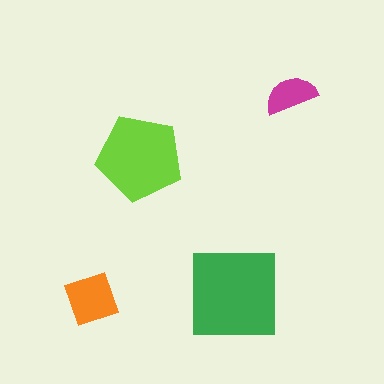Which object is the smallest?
The magenta semicircle.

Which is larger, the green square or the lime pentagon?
The green square.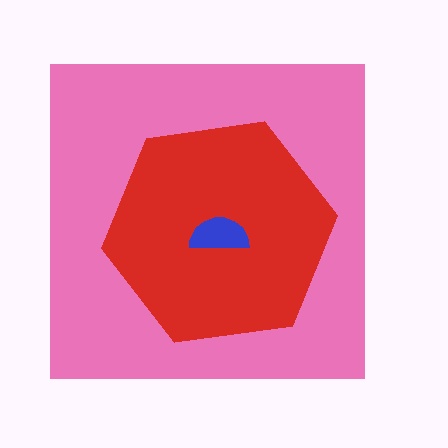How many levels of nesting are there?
3.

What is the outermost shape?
The pink square.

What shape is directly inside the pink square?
The red hexagon.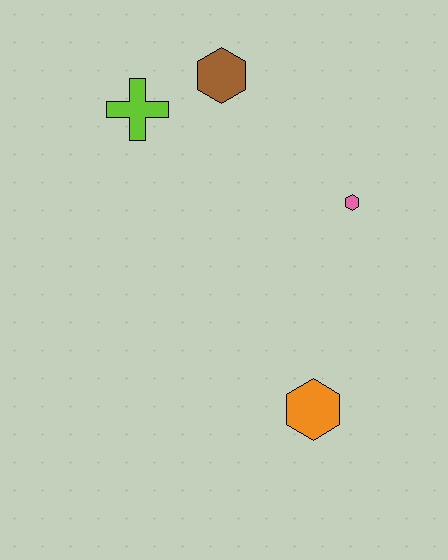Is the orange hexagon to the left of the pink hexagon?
Yes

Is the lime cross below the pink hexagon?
No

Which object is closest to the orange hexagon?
The pink hexagon is closest to the orange hexagon.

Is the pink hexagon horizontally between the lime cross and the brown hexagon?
No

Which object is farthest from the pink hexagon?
The lime cross is farthest from the pink hexagon.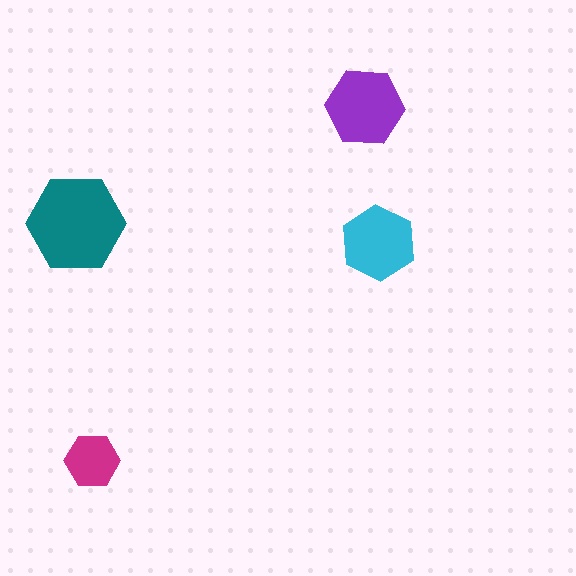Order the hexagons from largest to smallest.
the teal one, the purple one, the cyan one, the magenta one.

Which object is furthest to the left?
The teal hexagon is leftmost.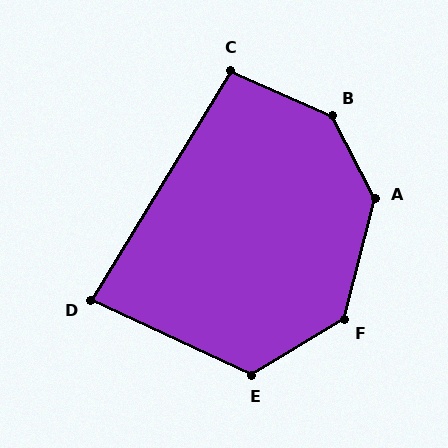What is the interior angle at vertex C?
Approximately 98 degrees (obtuse).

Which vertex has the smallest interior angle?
D, at approximately 84 degrees.